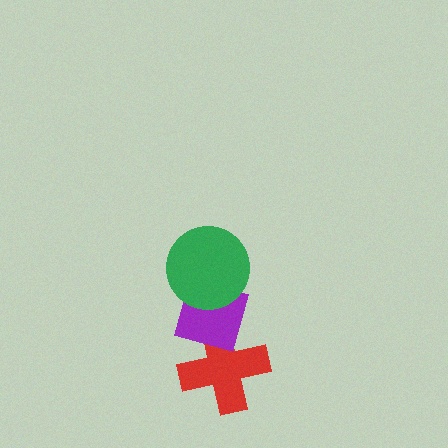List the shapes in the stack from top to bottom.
From top to bottom: the green circle, the purple diamond, the red cross.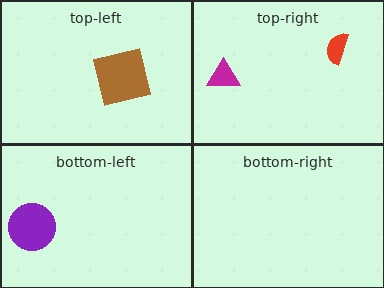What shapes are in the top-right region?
The magenta triangle, the red semicircle.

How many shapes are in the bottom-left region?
1.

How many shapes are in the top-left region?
1.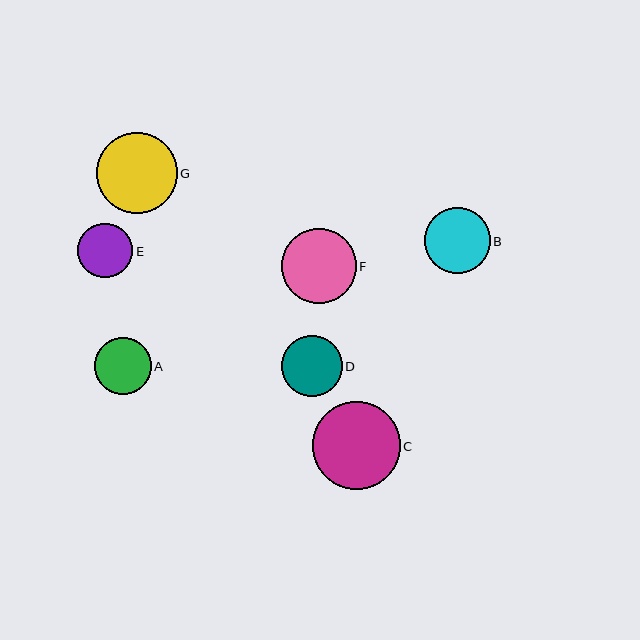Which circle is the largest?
Circle C is the largest with a size of approximately 88 pixels.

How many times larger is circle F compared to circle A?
Circle F is approximately 1.3 times the size of circle A.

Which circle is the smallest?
Circle E is the smallest with a size of approximately 55 pixels.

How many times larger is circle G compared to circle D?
Circle G is approximately 1.3 times the size of circle D.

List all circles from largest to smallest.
From largest to smallest: C, G, F, B, D, A, E.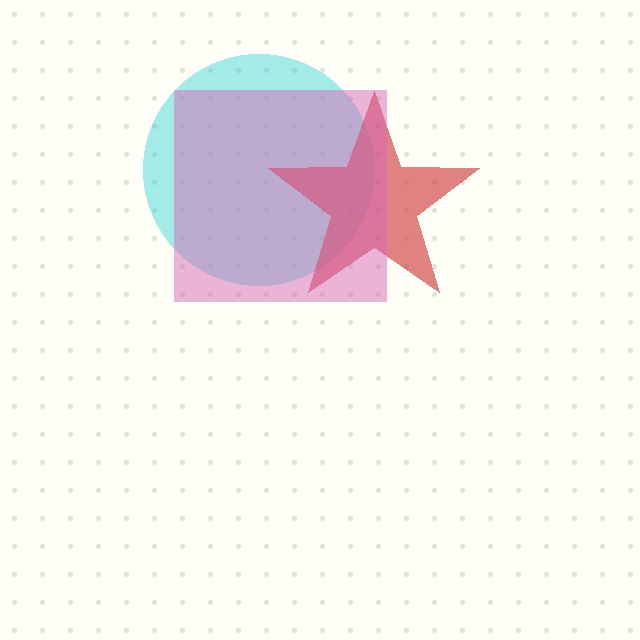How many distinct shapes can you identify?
There are 3 distinct shapes: a cyan circle, a red star, a pink square.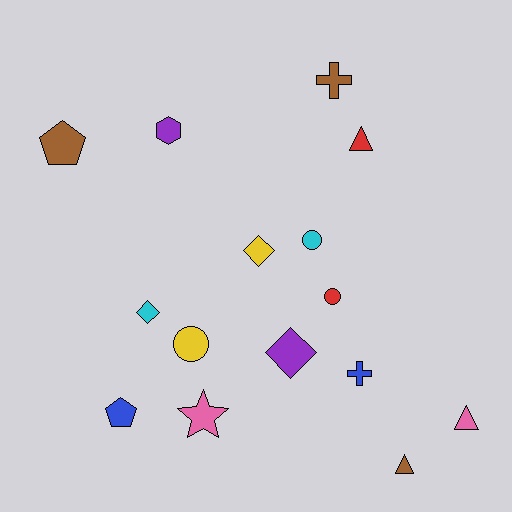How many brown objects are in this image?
There are 3 brown objects.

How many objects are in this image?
There are 15 objects.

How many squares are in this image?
There are no squares.